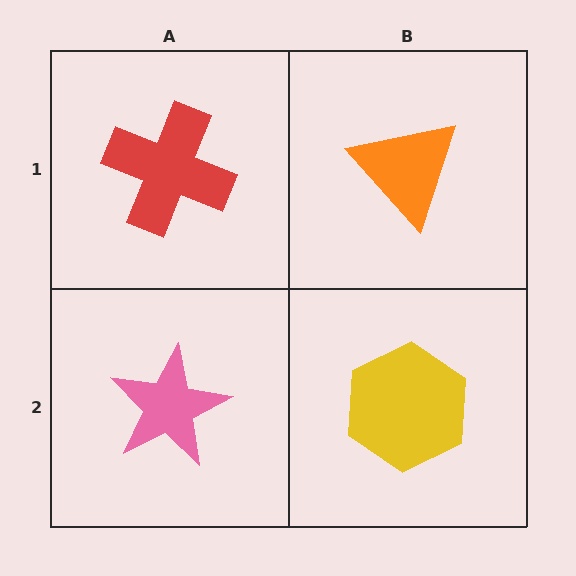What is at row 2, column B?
A yellow hexagon.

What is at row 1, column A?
A red cross.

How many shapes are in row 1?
2 shapes.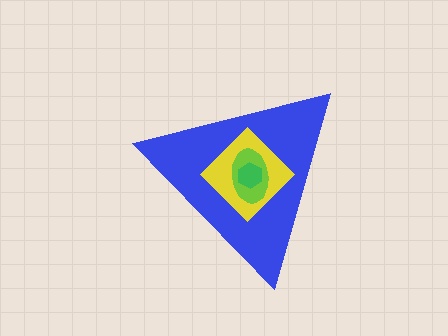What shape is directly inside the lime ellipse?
The green hexagon.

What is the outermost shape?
The blue triangle.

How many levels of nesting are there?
4.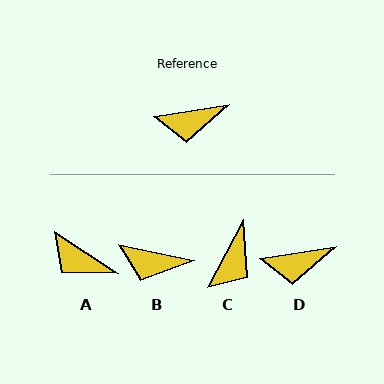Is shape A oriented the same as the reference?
No, it is off by about 42 degrees.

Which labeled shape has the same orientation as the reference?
D.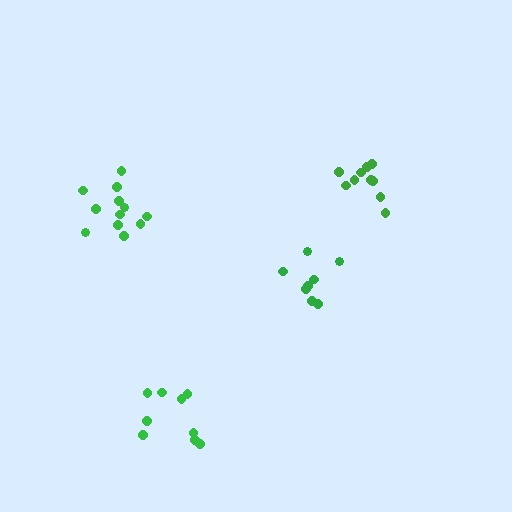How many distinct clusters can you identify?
There are 4 distinct clusters.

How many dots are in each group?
Group 1: 8 dots, Group 2: 9 dots, Group 3: 10 dots, Group 4: 12 dots (39 total).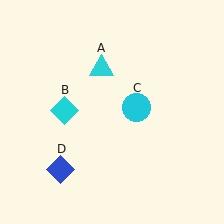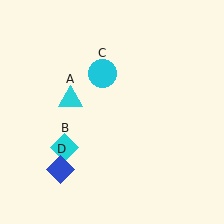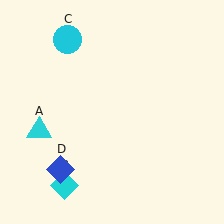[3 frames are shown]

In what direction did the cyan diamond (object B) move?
The cyan diamond (object B) moved down.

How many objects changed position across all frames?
3 objects changed position: cyan triangle (object A), cyan diamond (object B), cyan circle (object C).